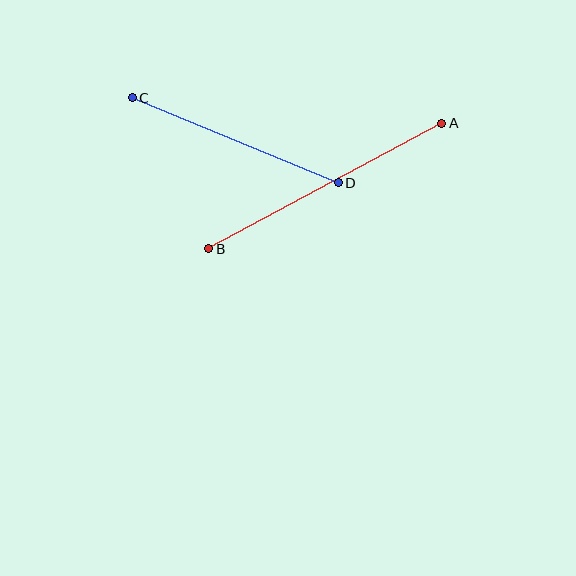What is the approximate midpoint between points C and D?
The midpoint is at approximately (235, 140) pixels.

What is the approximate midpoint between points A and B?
The midpoint is at approximately (325, 186) pixels.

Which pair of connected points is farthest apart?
Points A and B are farthest apart.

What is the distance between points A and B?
The distance is approximately 265 pixels.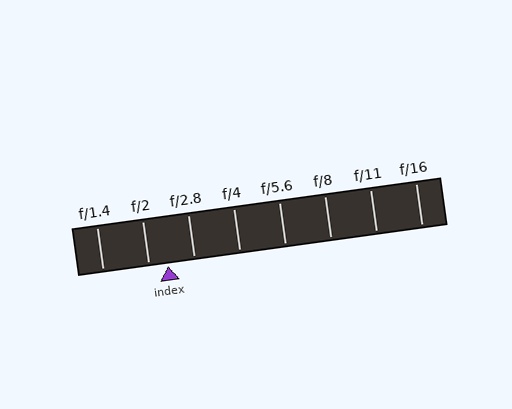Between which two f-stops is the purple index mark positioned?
The index mark is between f/2 and f/2.8.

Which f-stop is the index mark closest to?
The index mark is closest to f/2.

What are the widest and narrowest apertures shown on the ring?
The widest aperture shown is f/1.4 and the narrowest is f/16.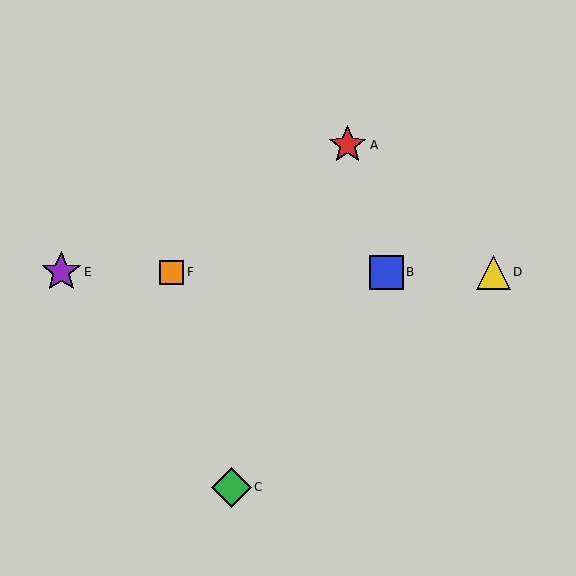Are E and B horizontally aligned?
Yes, both are at y≈272.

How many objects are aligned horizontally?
4 objects (B, D, E, F) are aligned horizontally.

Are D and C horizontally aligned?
No, D is at y≈272 and C is at y≈487.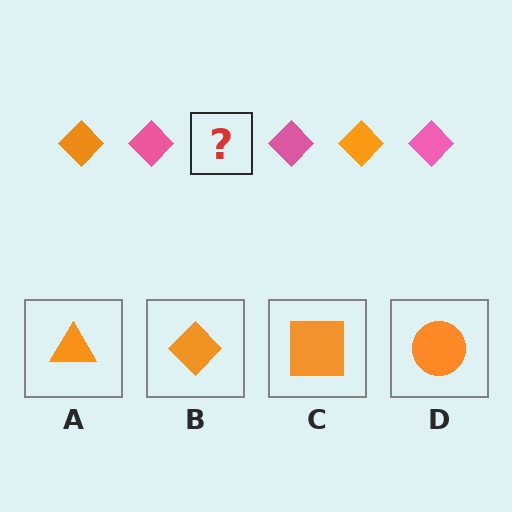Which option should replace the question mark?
Option B.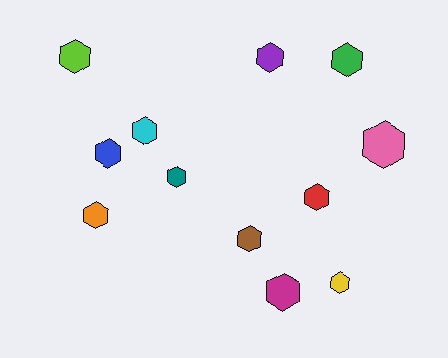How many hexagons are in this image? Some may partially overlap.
There are 12 hexagons.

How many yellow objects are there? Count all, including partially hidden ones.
There is 1 yellow object.